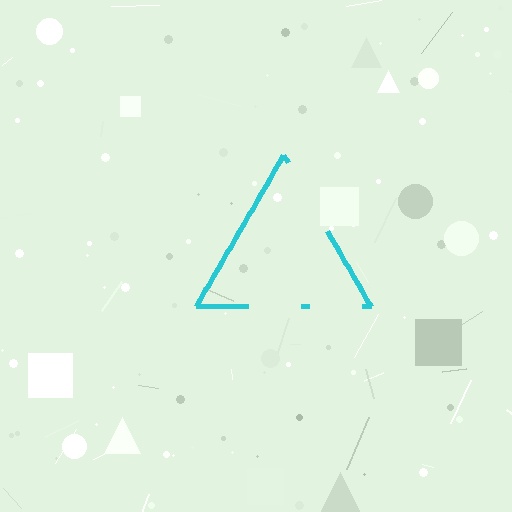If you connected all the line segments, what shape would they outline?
They would outline a triangle.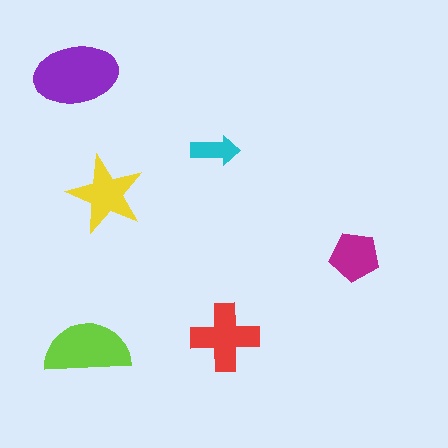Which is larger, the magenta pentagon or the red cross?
The red cross.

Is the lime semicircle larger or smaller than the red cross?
Larger.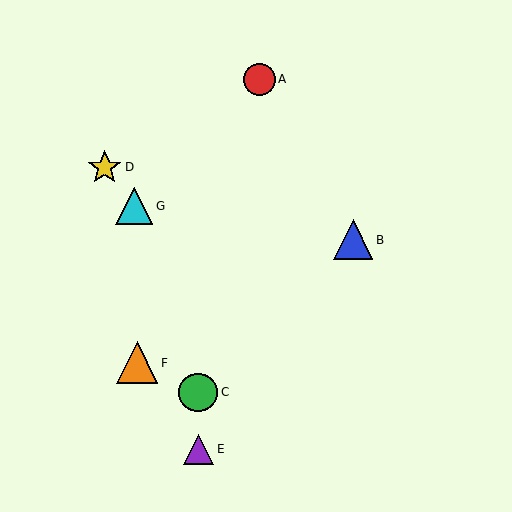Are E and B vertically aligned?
No, E is at x≈198 and B is at x≈353.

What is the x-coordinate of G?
Object G is at x≈134.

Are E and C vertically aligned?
Yes, both are at x≈198.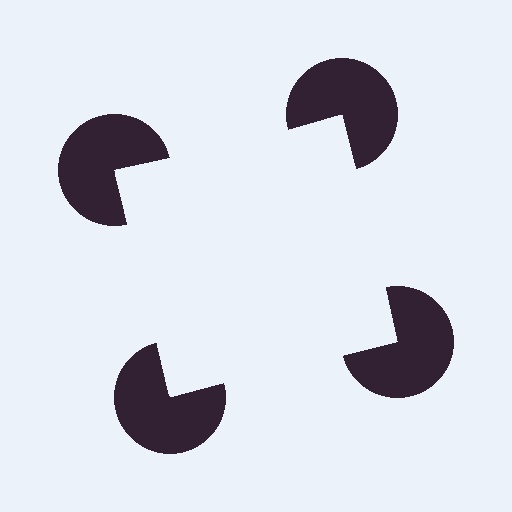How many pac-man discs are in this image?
There are 4 — one at each vertex of the illusory square.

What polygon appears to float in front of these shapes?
An illusory square — its edges are inferred from the aligned wedge cuts in the pac-man discs, not physically drawn.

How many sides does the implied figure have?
4 sides.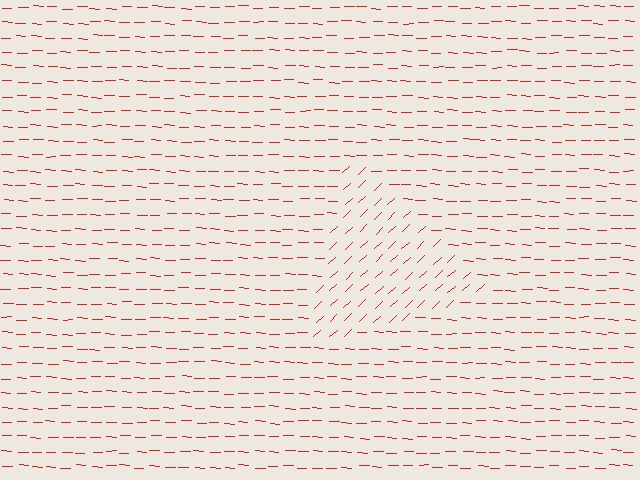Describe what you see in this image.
The image is filled with small red line segments. A triangle region in the image has lines oriented differently from the surrounding lines, creating a visible texture boundary.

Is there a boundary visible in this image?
Yes, there is a texture boundary formed by a change in line orientation.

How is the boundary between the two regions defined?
The boundary is defined purely by a change in line orientation (approximately 45 degrees difference). All lines are the same color and thickness.